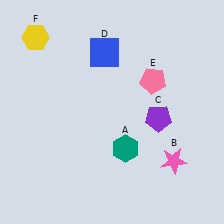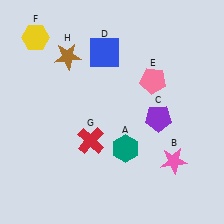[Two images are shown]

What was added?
A red cross (G), a brown star (H) were added in Image 2.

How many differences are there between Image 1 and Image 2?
There are 2 differences between the two images.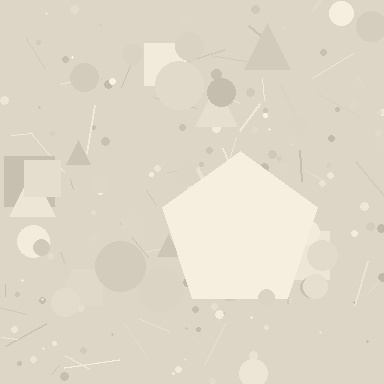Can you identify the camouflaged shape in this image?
The camouflaged shape is a pentagon.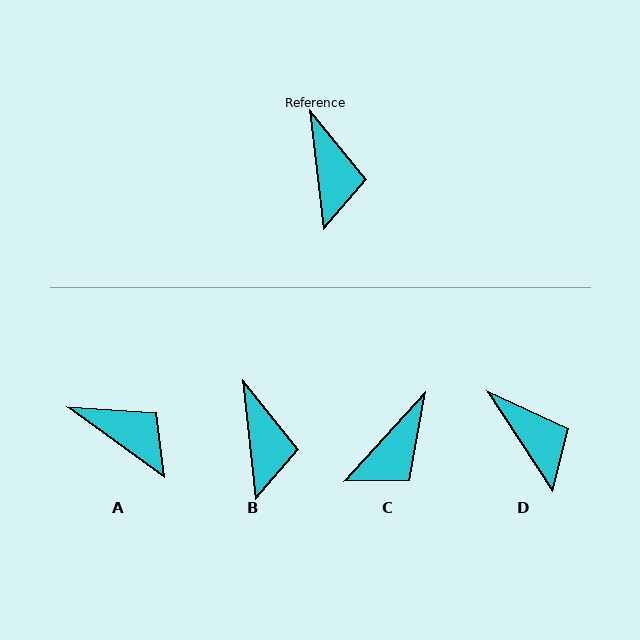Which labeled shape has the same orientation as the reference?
B.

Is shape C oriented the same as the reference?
No, it is off by about 49 degrees.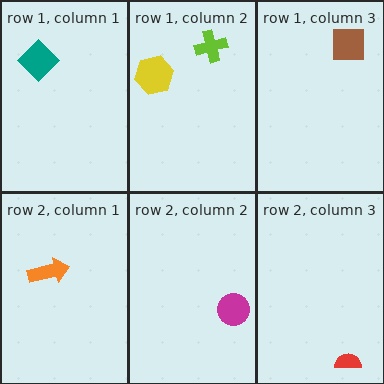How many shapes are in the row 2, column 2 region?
1.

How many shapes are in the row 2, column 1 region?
1.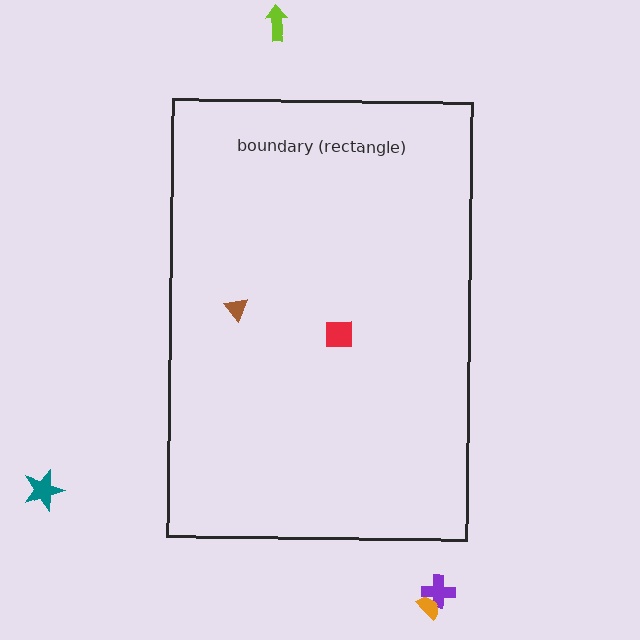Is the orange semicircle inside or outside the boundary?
Outside.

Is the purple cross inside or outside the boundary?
Outside.